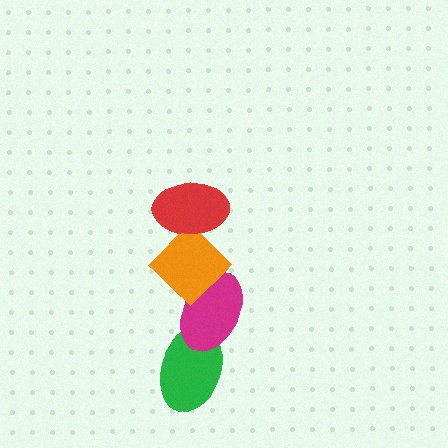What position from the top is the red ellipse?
The red ellipse is 1st from the top.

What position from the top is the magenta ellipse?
The magenta ellipse is 3rd from the top.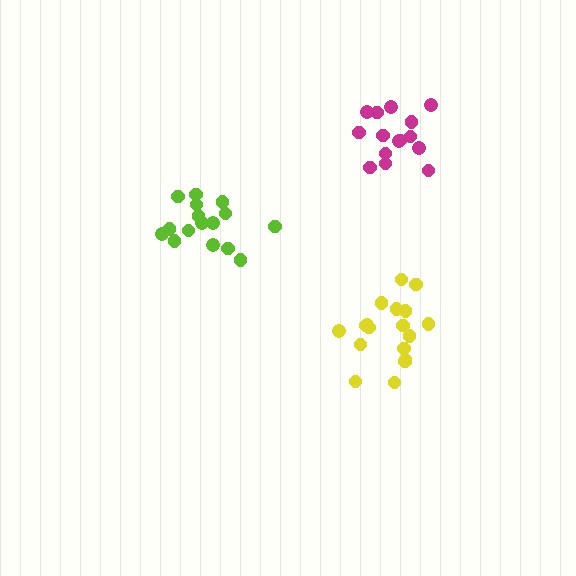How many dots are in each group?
Group 1: 18 dots, Group 2: 15 dots, Group 3: 16 dots (49 total).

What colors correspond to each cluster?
The clusters are colored: yellow, magenta, lime.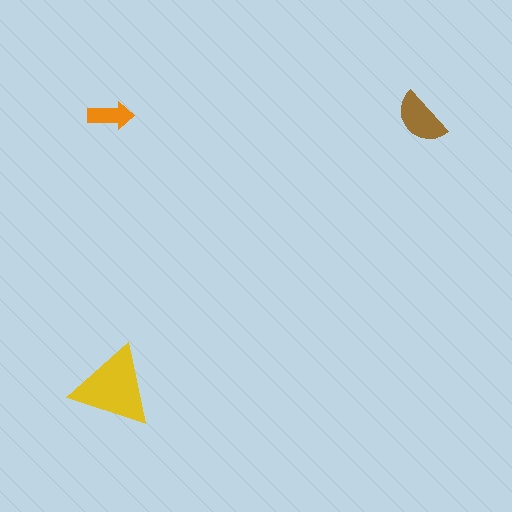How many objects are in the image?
There are 3 objects in the image.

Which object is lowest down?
The yellow triangle is bottommost.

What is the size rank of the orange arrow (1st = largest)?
3rd.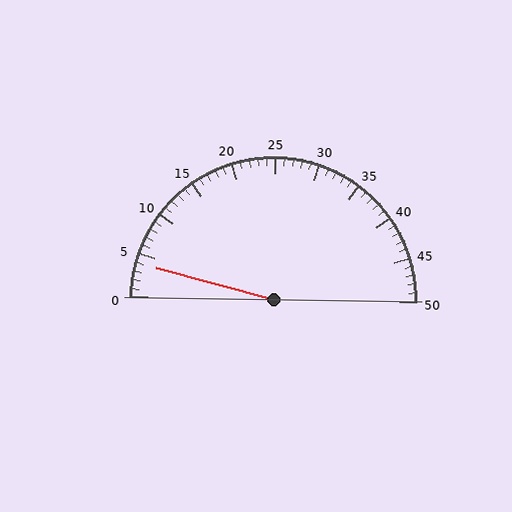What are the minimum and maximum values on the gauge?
The gauge ranges from 0 to 50.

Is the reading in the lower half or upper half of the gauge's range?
The reading is in the lower half of the range (0 to 50).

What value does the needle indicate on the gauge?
The needle indicates approximately 4.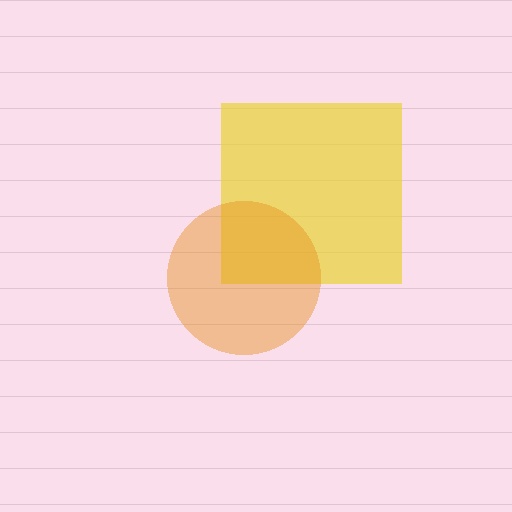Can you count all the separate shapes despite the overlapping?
Yes, there are 2 separate shapes.